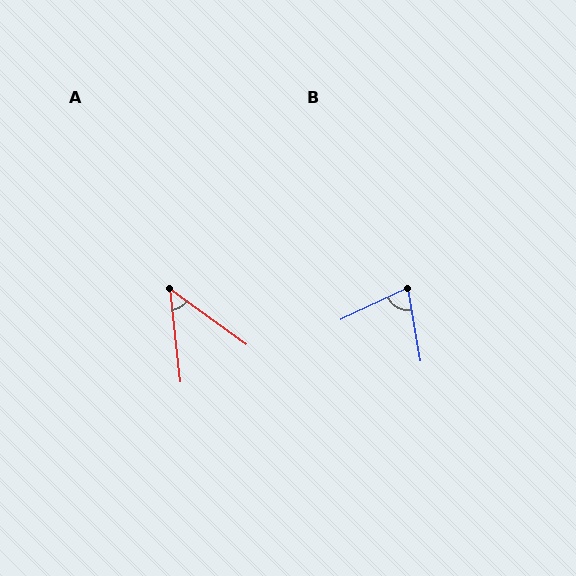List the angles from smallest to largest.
A (48°), B (74°).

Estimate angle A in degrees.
Approximately 48 degrees.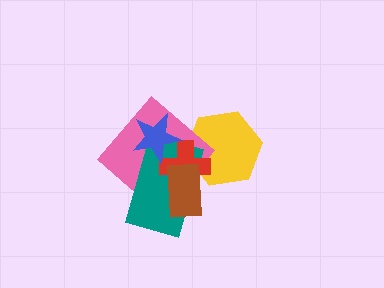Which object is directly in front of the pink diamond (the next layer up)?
The teal rectangle is directly in front of the pink diamond.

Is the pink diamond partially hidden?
Yes, it is partially covered by another shape.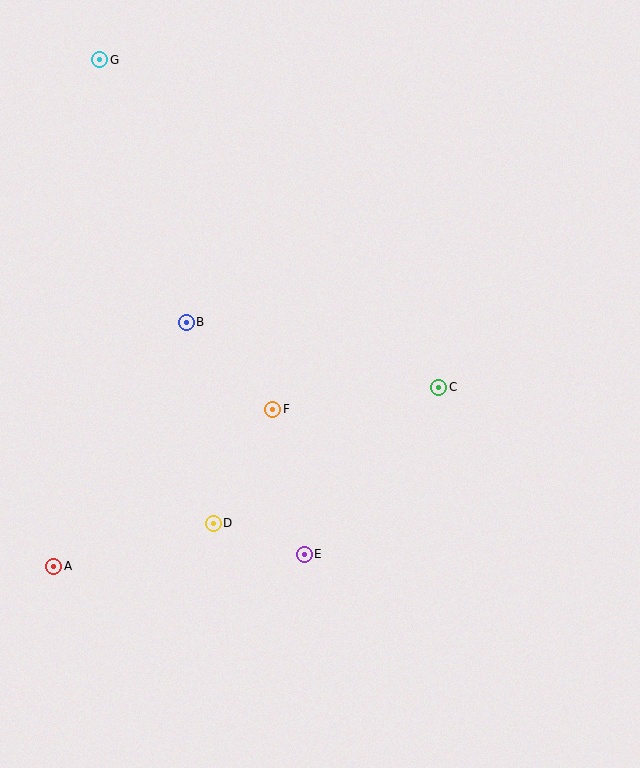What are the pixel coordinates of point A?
Point A is at (54, 566).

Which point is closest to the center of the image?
Point F at (273, 409) is closest to the center.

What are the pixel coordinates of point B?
Point B is at (186, 322).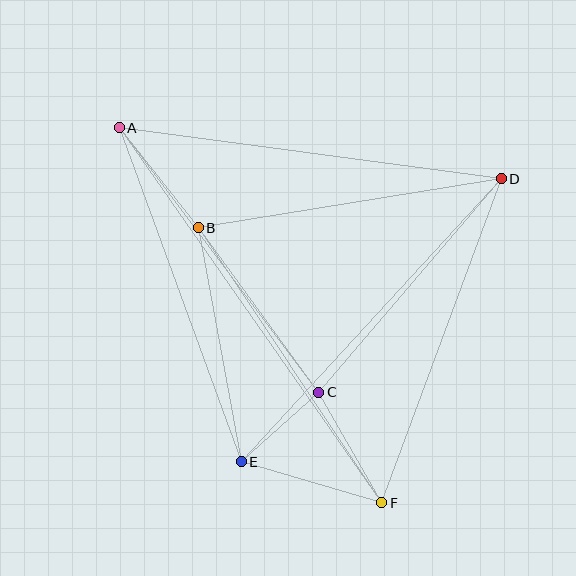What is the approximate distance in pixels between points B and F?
The distance between B and F is approximately 330 pixels.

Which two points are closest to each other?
Points C and E are closest to each other.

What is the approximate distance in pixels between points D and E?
The distance between D and E is approximately 384 pixels.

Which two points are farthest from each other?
Points A and F are farthest from each other.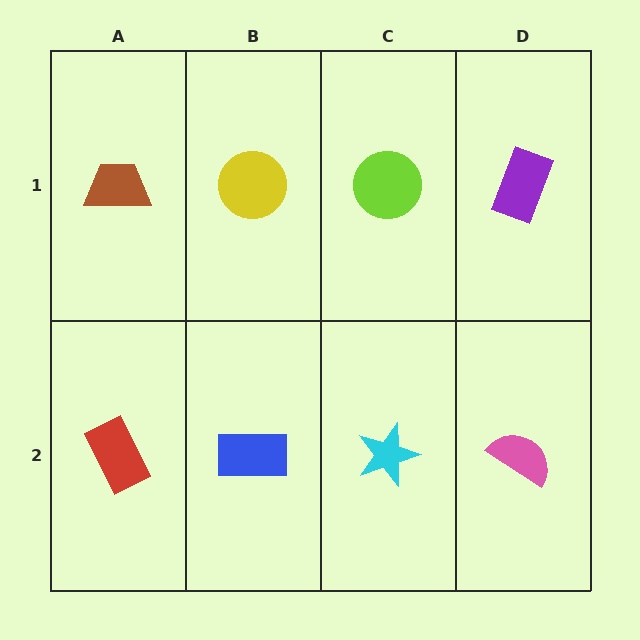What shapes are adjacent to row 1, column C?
A cyan star (row 2, column C), a yellow circle (row 1, column B), a purple rectangle (row 1, column D).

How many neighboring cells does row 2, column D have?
2.